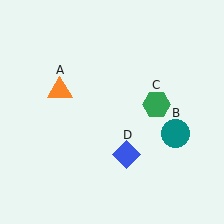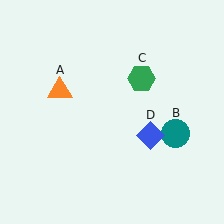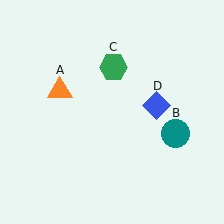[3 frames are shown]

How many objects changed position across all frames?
2 objects changed position: green hexagon (object C), blue diamond (object D).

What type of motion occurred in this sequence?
The green hexagon (object C), blue diamond (object D) rotated counterclockwise around the center of the scene.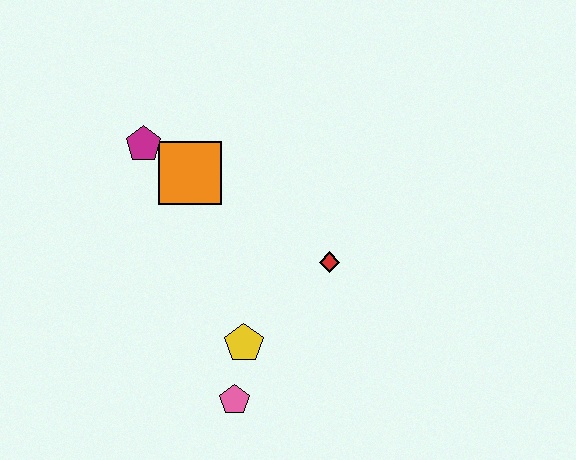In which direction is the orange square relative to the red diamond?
The orange square is to the left of the red diamond.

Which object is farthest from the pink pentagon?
The magenta pentagon is farthest from the pink pentagon.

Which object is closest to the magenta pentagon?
The orange square is closest to the magenta pentagon.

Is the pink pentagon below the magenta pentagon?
Yes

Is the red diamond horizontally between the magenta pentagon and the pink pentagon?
No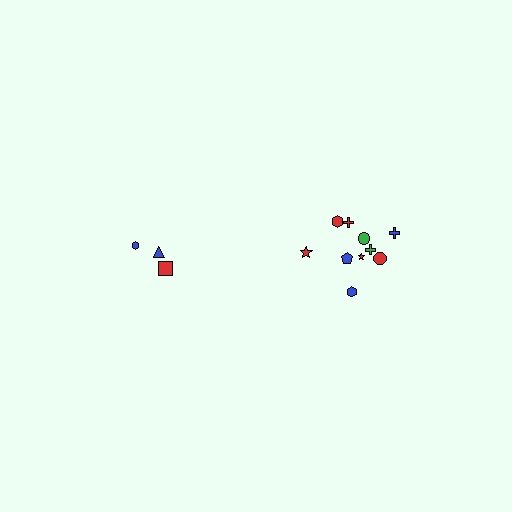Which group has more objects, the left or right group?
The right group.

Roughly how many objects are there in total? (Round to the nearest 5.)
Roughly 15 objects in total.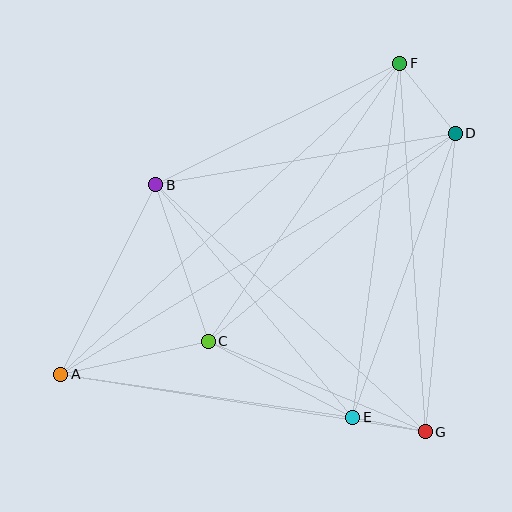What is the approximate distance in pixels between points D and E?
The distance between D and E is approximately 302 pixels.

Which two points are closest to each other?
Points E and G are closest to each other.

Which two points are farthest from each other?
Points A and D are farthest from each other.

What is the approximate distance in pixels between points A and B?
The distance between A and B is approximately 212 pixels.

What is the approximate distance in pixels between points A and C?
The distance between A and C is approximately 151 pixels.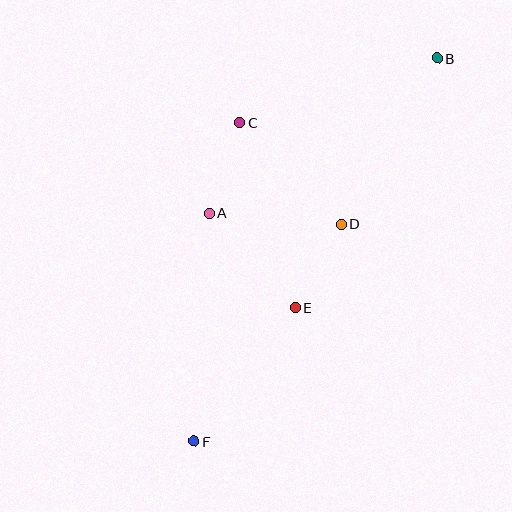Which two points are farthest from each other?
Points B and F are farthest from each other.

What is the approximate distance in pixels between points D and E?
The distance between D and E is approximately 96 pixels.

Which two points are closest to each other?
Points A and C are closest to each other.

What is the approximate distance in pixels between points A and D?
The distance between A and D is approximately 132 pixels.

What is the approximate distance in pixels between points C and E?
The distance between C and E is approximately 194 pixels.